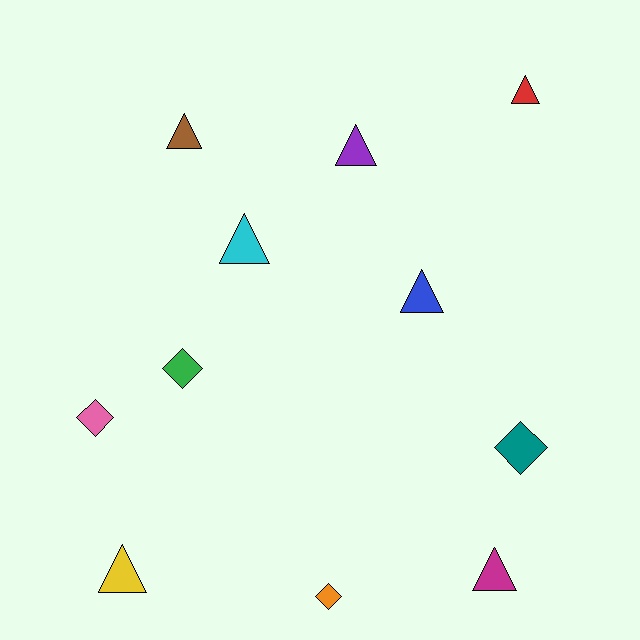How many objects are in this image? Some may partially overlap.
There are 11 objects.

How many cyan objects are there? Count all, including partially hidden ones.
There is 1 cyan object.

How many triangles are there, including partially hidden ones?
There are 7 triangles.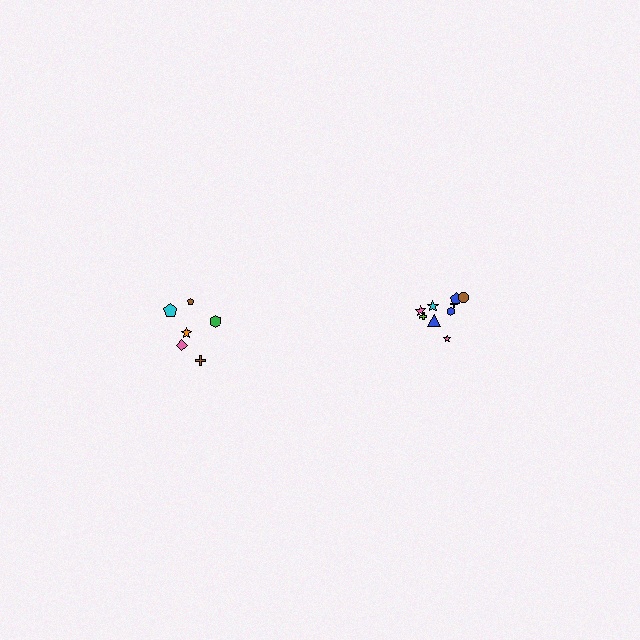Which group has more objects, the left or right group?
The right group.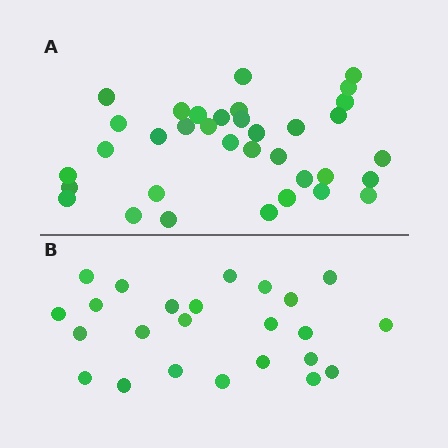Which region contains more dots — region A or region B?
Region A (the top region) has more dots.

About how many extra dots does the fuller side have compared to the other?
Region A has roughly 12 or so more dots than region B.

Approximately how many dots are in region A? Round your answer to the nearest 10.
About 40 dots. (The exact count is 35, which rounds to 40.)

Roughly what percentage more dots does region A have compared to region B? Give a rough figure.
About 45% more.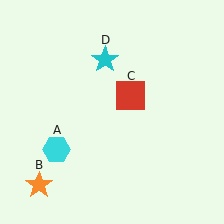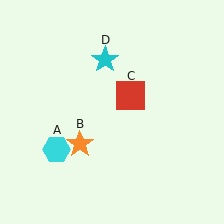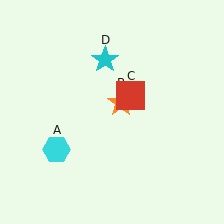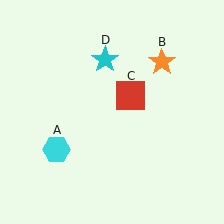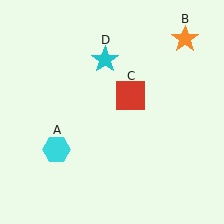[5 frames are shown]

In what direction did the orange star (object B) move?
The orange star (object B) moved up and to the right.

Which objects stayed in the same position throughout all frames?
Cyan hexagon (object A) and red square (object C) and cyan star (object D) remained stationary.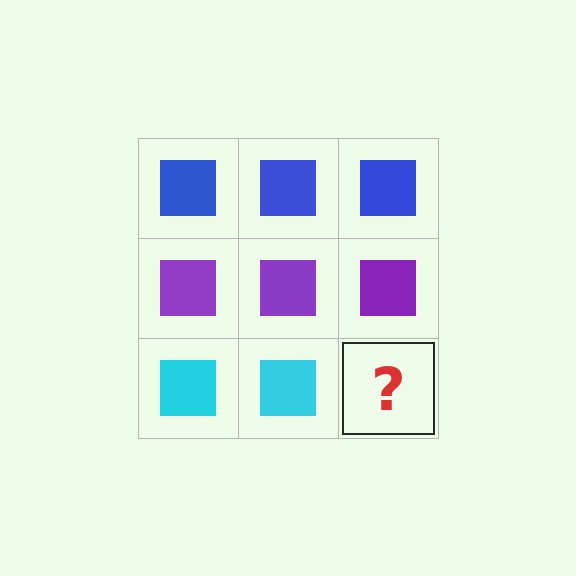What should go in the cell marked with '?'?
The missing cell should contain a cyan square.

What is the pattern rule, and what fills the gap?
The rule is that each row has a consistent color. The gap should be filled with a cyan square.